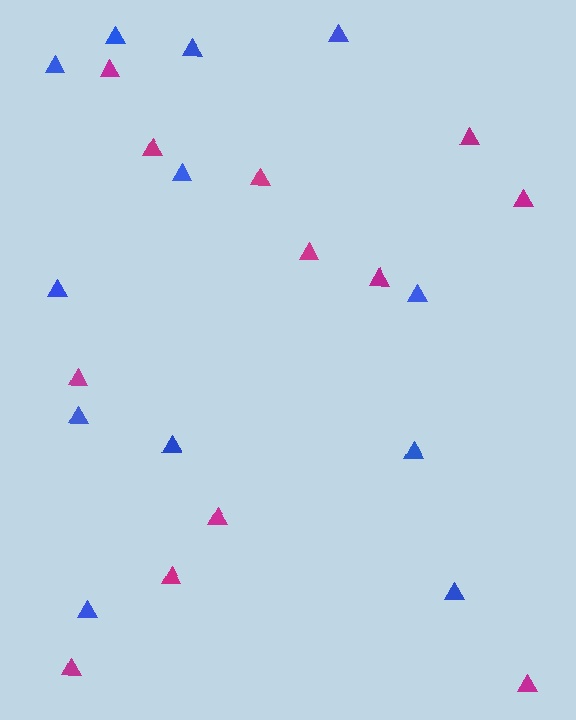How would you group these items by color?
There are 2 groups: one group of magenta triangles (12) and one group of blue triangles (12).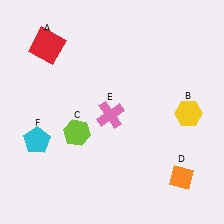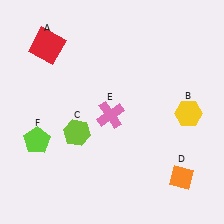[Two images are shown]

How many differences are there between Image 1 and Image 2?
There is 1 difference between the two images.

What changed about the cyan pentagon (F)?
In Image 1, F is cyan. In Image 2, it changed to lime.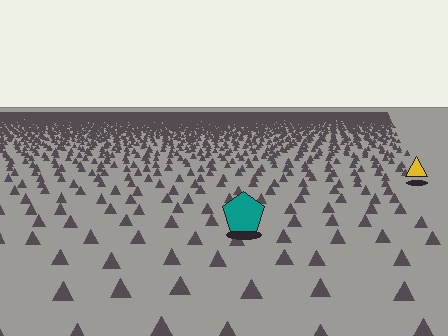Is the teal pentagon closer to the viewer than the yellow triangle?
Yes. The teal pentagon is closer — you can tell from the texture gradient: the ground texture is coarser near it.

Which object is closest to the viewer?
The teal pentagon is closest. The texture marks near it are larger and more spread out.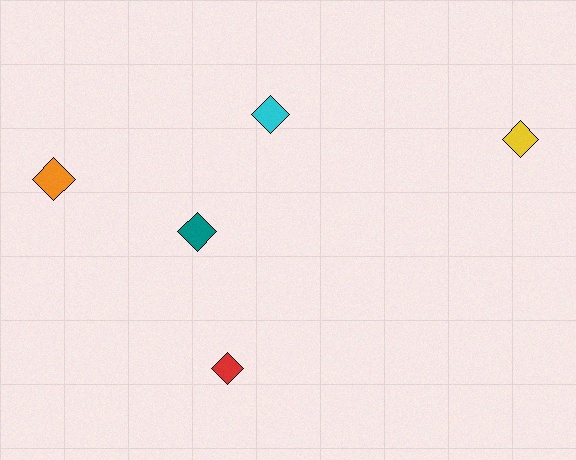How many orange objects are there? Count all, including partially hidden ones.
There is 1 orange object.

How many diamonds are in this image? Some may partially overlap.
There are 5 diamonds.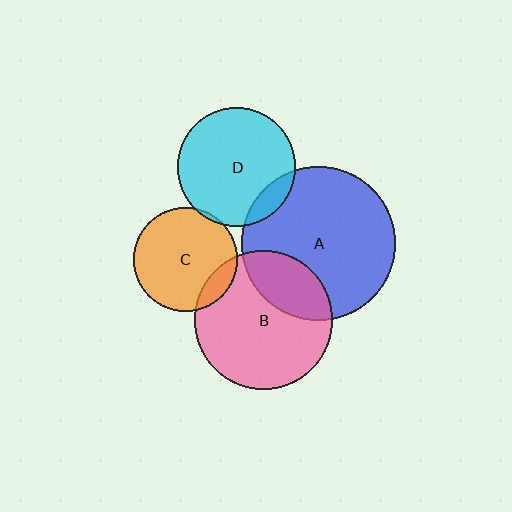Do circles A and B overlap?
Yes.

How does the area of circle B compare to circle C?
Approximately 1.8 times.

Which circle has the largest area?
Circle A (blue).